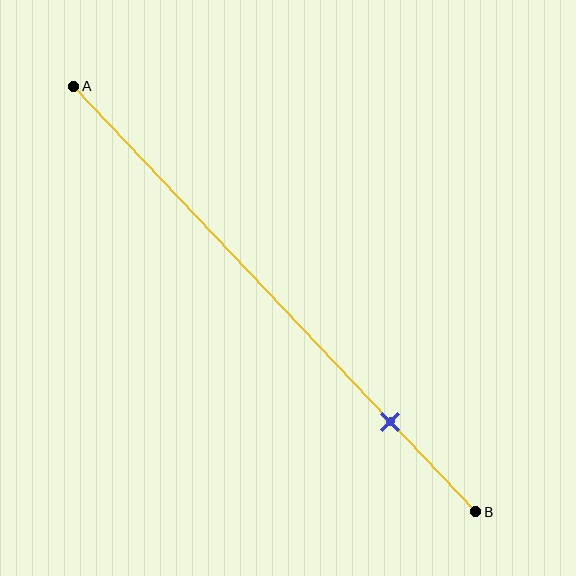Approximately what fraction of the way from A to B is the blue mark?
The blue mark is approximately 80% of the way from A to B.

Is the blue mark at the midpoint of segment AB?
No, the mark is at about 80% from A, not at the 50% midpoint.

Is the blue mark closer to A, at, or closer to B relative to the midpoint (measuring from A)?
The blue mark is closer to point B than the midpoint of segment AB.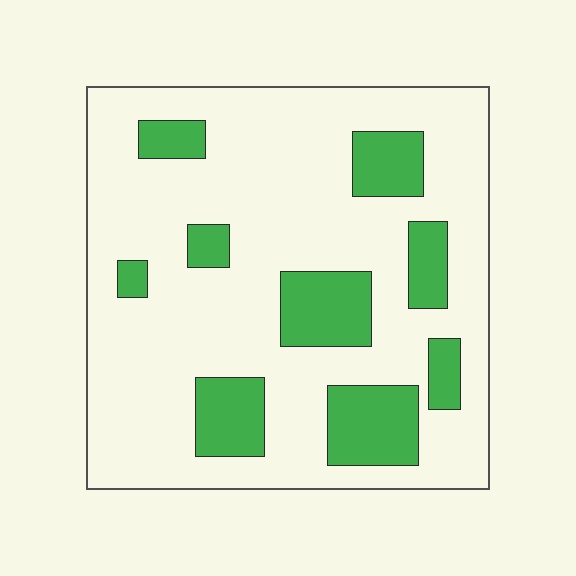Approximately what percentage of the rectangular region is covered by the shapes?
Approximately 20%.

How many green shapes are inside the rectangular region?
9.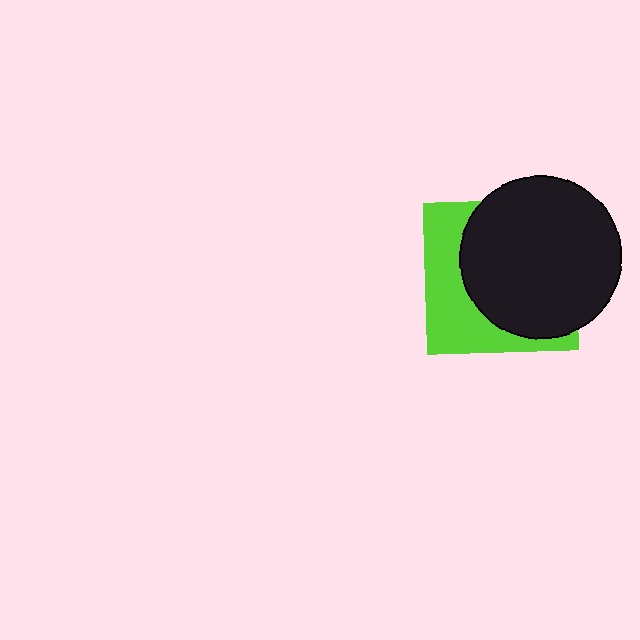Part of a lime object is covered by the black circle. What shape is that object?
It is a square.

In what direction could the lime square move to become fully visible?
The lime square could move left. That would shift it out from behind the black circle entirely.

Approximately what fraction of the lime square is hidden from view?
Roughly 62% of the lime square is hidden behind the black circle.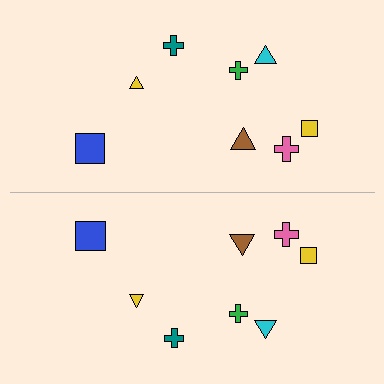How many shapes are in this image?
There are 16 shapes in this image.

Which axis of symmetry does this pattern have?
The pattern has a horizontal axis of symmetry running through the center of the image.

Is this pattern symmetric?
Yes, this pattern has bilateral (reflection) symmetry.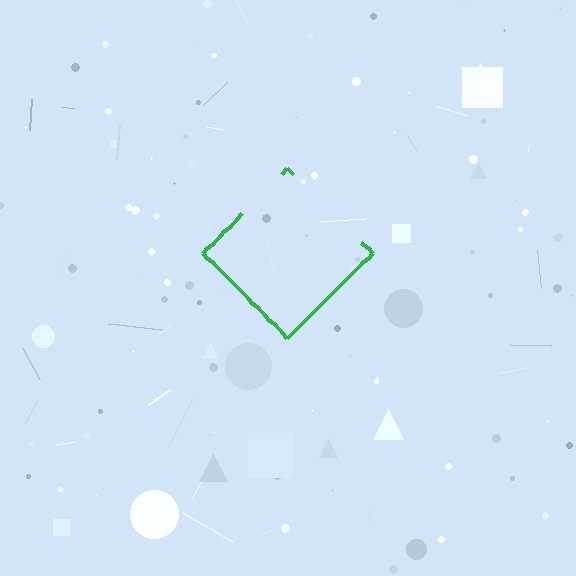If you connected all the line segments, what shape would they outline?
They would outline a diamond.